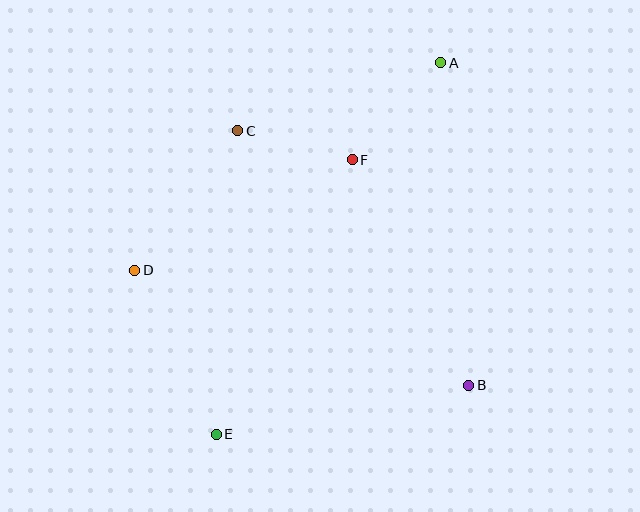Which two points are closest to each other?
Points C and F are closest to each other.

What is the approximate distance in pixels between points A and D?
The distance between A and D is approximately 370 pixels.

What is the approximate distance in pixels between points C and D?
The distance between C and D is approximately 173 pixels.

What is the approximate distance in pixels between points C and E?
The distance between C and E is approximately 304 pixels.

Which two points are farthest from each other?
Points A and E are farthest from each other.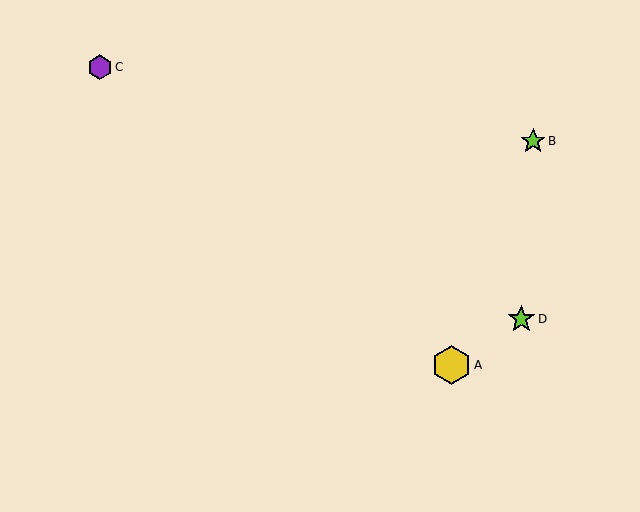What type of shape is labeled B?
Shape B is a lime star.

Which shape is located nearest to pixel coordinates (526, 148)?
The lime star (labeled B) at (533, 141) is nearest to that location.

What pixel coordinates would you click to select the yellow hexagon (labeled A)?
Click at (451, 365) to select the yellow hexagon A.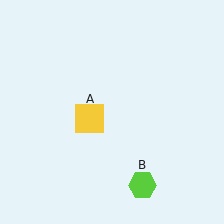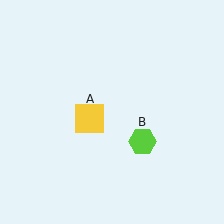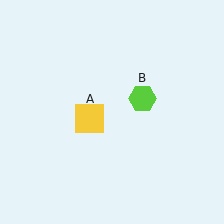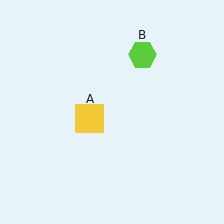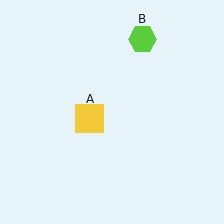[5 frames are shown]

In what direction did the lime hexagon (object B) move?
The lime hexagon (object B) moved up.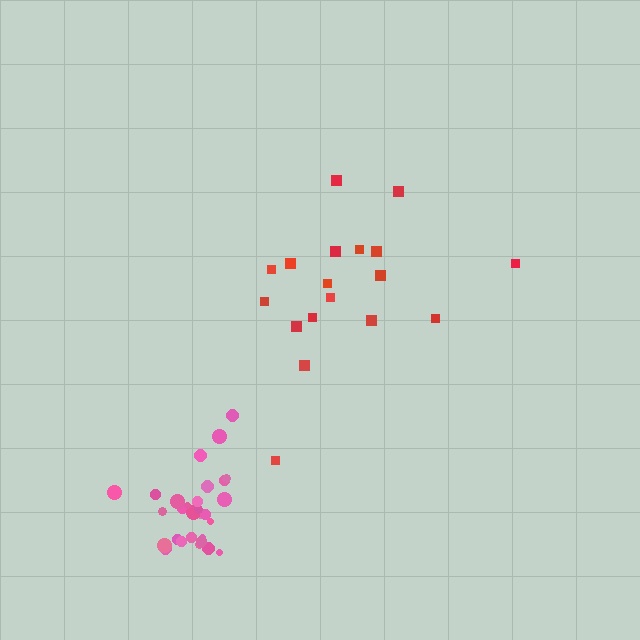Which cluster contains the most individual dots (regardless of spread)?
Pink (29).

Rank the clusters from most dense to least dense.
pink, red.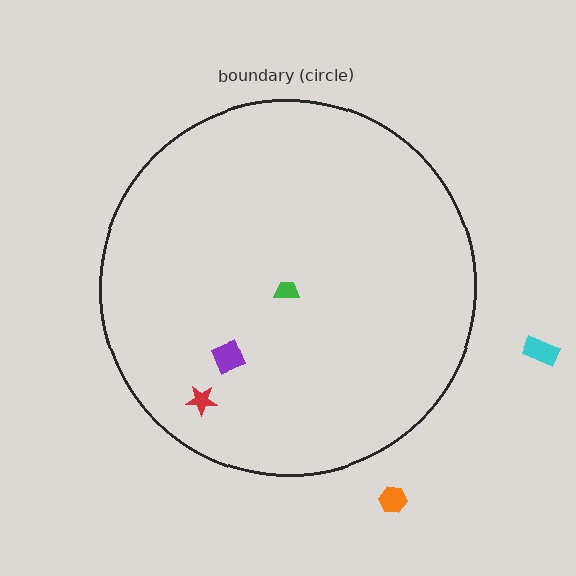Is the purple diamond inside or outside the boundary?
Inside.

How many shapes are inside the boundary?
3 inside, 2 outside.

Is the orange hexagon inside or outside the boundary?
Outside.